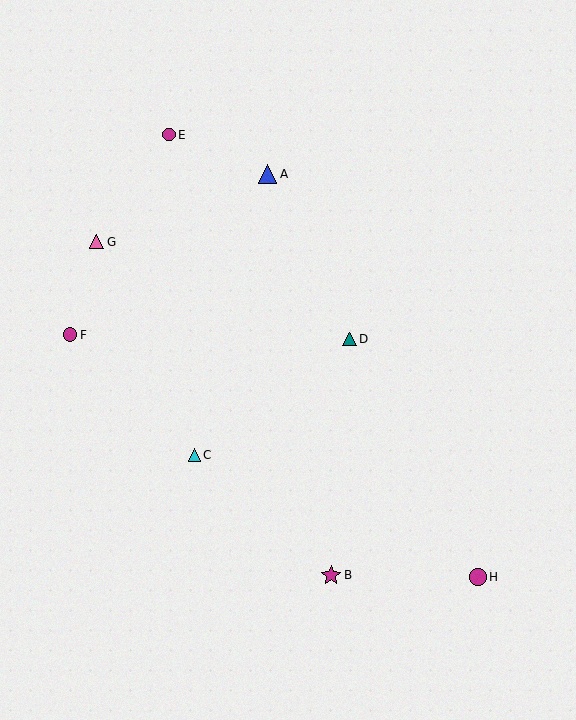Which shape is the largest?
The magenta star (labeled B) is the largest.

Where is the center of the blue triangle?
The center of the blue triangle is at (267, 174).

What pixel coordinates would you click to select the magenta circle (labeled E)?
Click at (169, 135) to select the magenta circle E.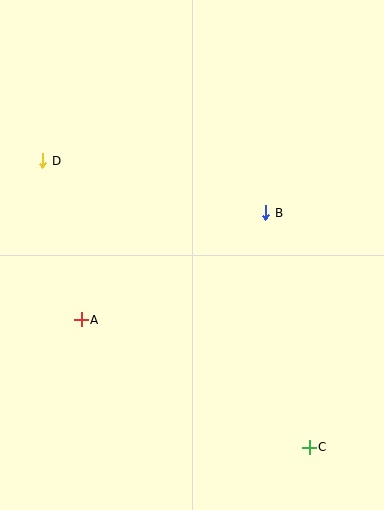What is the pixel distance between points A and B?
The distance between A and B is 213 pixels.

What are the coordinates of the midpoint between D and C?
The midpoint between D and C is at (176, 304).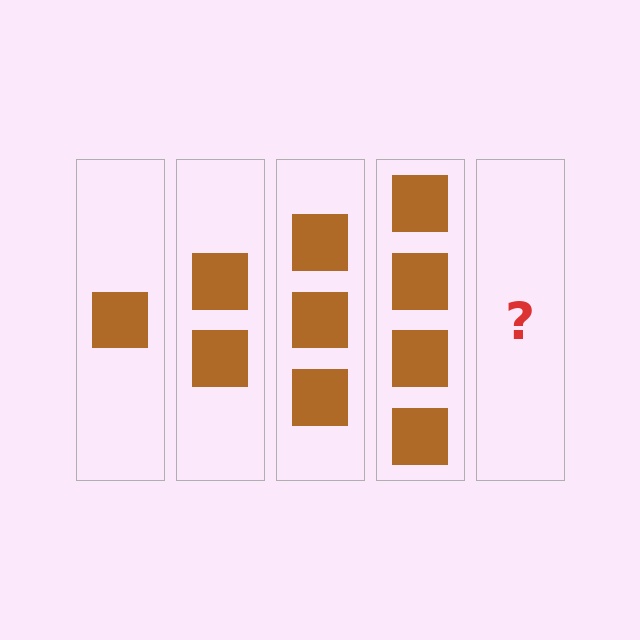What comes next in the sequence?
The next element should be 5 squares.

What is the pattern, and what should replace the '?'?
The pattern is that each step adds one more square. The '?' should be 5 squares.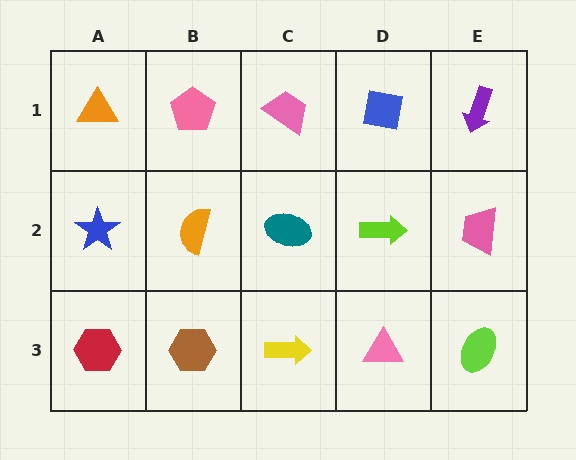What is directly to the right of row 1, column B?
A pink trapezoid.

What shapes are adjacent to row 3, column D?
A lime arrow (row 2, column D), a yellow arrow (row 3, column C), a lime ellipse (row 3, column E).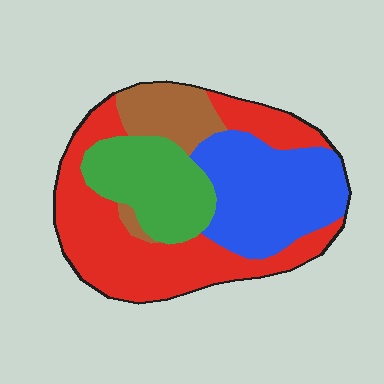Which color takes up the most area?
Red, at roughly 40%.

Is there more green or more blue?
Blue.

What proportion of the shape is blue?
Blue covers 28% of the shape.